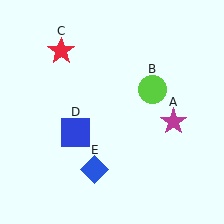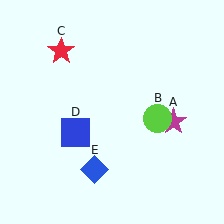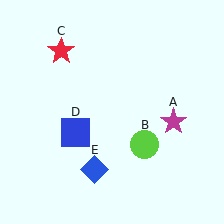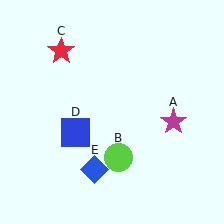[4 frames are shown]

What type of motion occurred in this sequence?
The lime circle (object B) rotated clockwise around the center of the scene.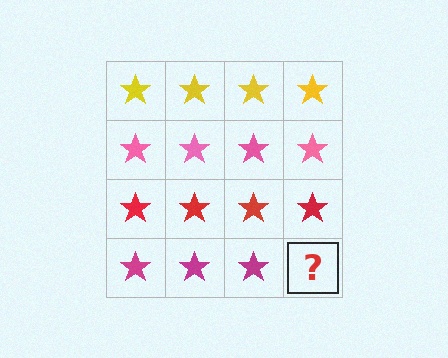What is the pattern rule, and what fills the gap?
The rule is that each row has a consistent color. The gap should be filled with a magenta star.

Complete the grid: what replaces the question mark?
The question mark should be replaced with a magenta star.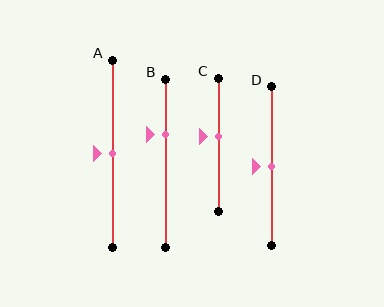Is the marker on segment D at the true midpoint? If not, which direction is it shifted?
Yes, the marker on segment D is at the true midpoint.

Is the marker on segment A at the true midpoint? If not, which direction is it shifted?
Yes, the marker on segment A is at the true midpoint.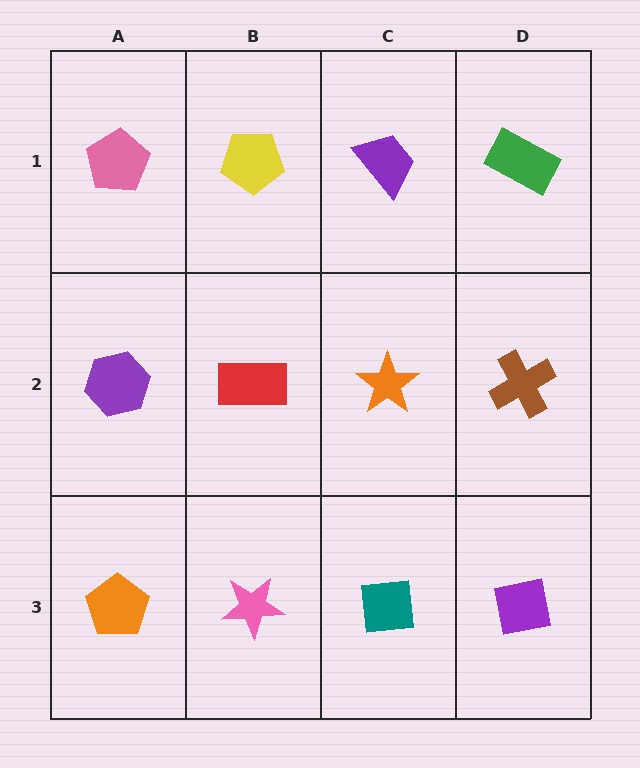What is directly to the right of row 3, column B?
A teal square.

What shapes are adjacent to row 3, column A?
A purple hexagon (row 2, column A), a pink star (row 3, column B).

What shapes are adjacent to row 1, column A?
A purple hexagon (row 2, column A), a yellow pentagon (row 1, column B).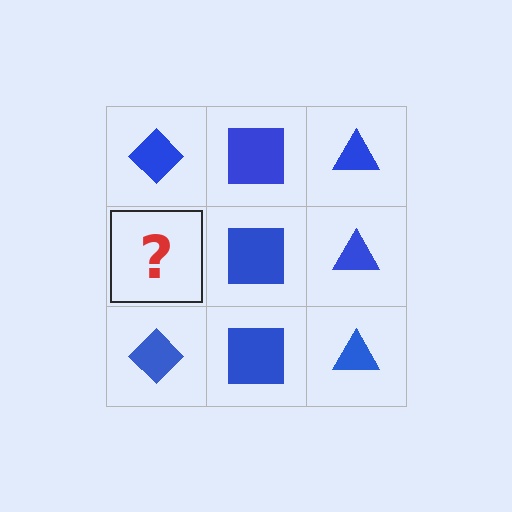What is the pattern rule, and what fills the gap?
The rule is that each column has a consistent shape. The gap should be filled with a blue diamond.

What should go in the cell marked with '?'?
The missing cell should contain a blue diamond.